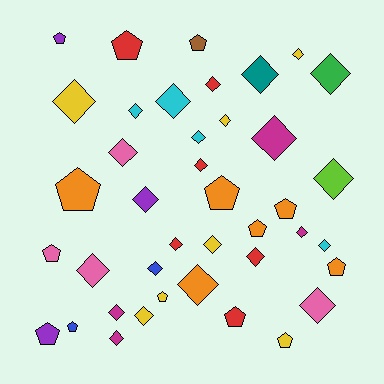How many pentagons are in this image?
There are 14 pentagons.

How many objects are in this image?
There are 40 objects.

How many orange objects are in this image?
There are 6 orange objects.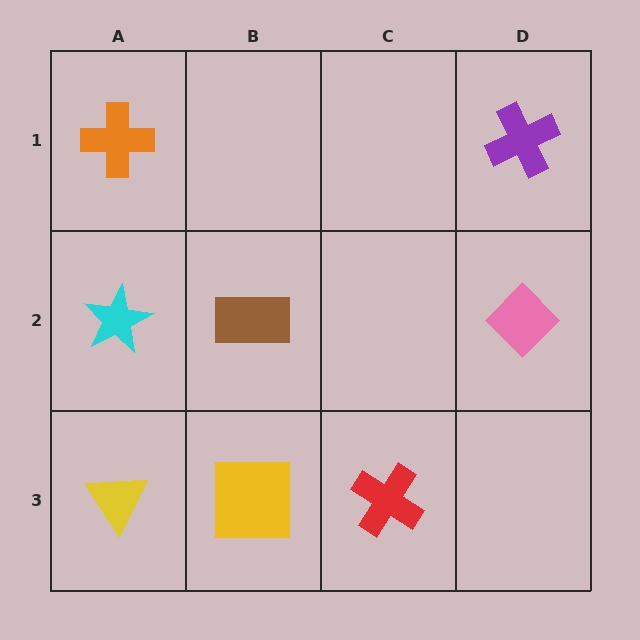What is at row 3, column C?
A red cross.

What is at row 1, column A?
An orange cross.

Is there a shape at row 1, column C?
No, that cell is empty.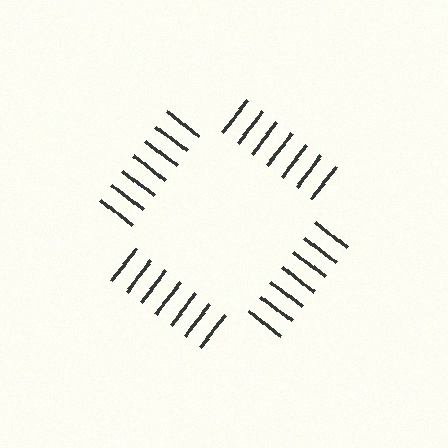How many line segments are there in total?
28 — 7 along each of the 4 edges.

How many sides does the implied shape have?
4 sides — the line-ends trace a square.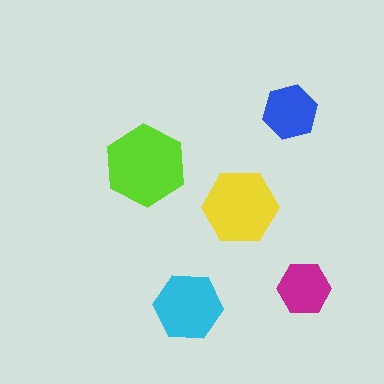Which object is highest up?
The blue hexagon is topmost.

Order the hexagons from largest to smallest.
the lime one, the yellow one, the cyan one, the blue one, the magenta one.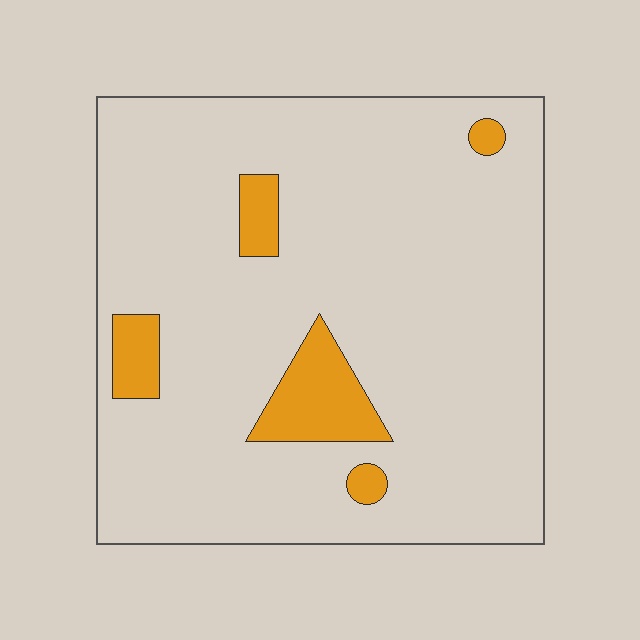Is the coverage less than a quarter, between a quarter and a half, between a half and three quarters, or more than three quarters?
Less than a quarter.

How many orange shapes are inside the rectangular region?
5.